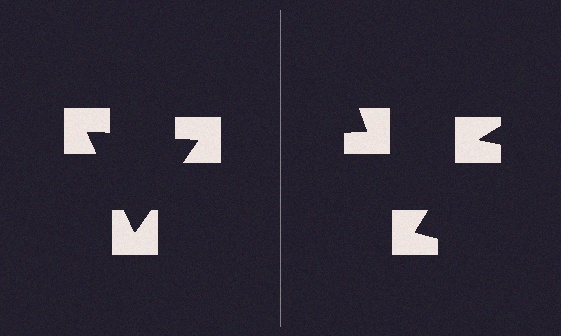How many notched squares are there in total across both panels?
6 — 3 on each side.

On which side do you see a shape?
An illusory triangle appears on the left side. On the right side the wedge cuts are rotated, so no coherent shape forms.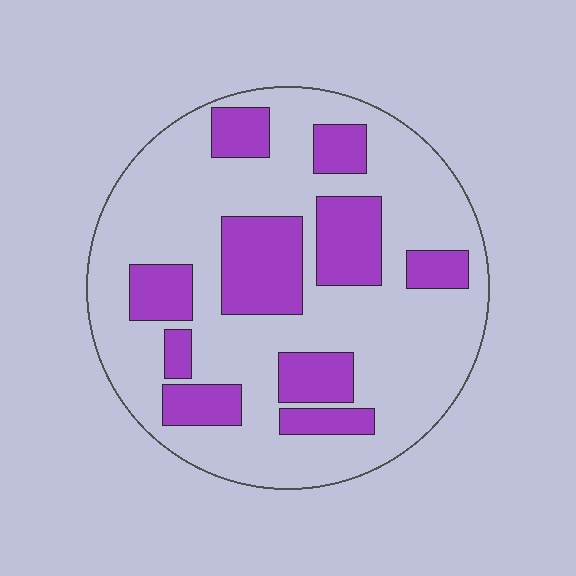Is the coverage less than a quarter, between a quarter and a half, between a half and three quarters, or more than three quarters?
Between a quarter and a half.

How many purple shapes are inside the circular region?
10.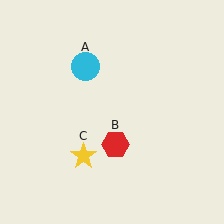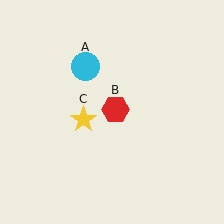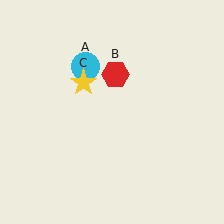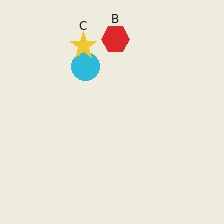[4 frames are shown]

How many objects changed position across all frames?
2 objects changed position: red hexagon (object B), yellow star (object C).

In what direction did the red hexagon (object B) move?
The red hexagon (object B) moved up.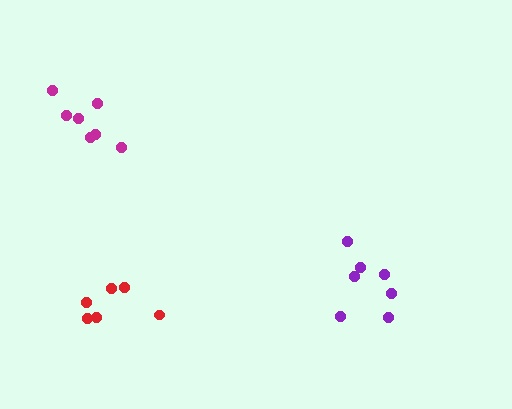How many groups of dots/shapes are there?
There are 3 groups.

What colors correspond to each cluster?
The clusters are colored: purple, magenta, red.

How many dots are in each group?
Group 1: 7 dots, Group 2: 7 dots, Group 3: 6 dots (20 total).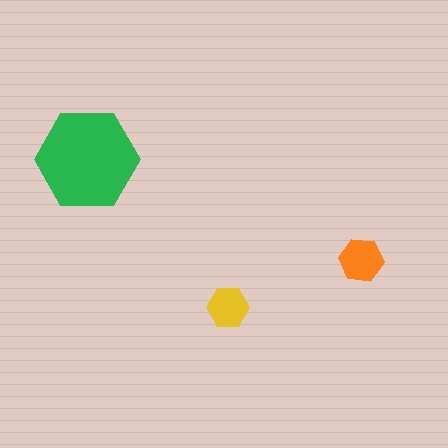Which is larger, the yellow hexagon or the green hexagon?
The green one.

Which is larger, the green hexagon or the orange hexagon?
The green one.